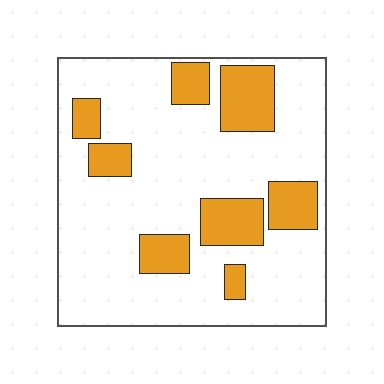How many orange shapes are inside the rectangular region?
8.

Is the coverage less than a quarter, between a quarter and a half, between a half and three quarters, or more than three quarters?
Less than a quarter.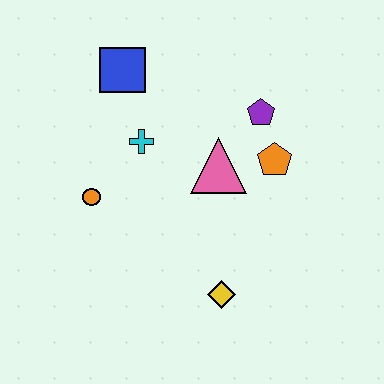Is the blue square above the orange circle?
Yes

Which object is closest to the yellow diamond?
The pink triangle is closest to the yellow diamond.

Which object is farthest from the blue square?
The yellow diamond is farthest from the blue square.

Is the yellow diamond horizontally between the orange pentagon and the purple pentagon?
No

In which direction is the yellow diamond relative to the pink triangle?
The yellow diamond is below the pink triangle.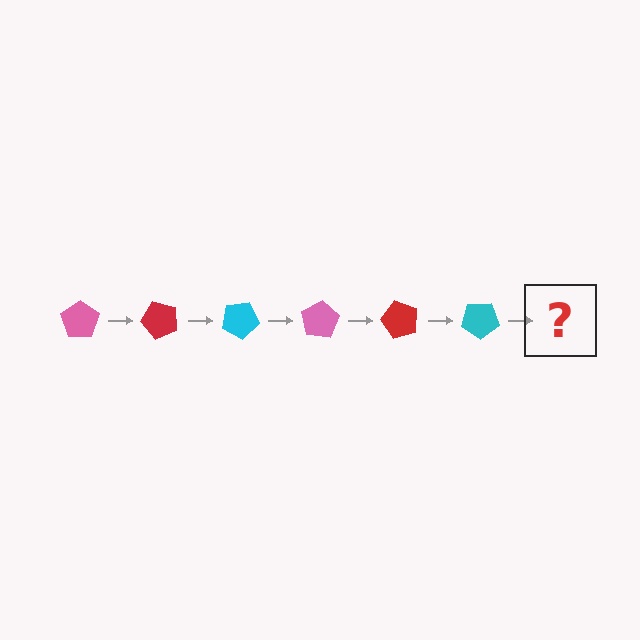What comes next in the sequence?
The next element should be a pink pentagon, rotated 300 degrees from the start.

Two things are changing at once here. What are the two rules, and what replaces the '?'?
The two rules are that it rotates 50 degrees each step and the color cycles through pink, red, and cyan. The '?' should be a pink pentagon, rotated 300 degrees from the start.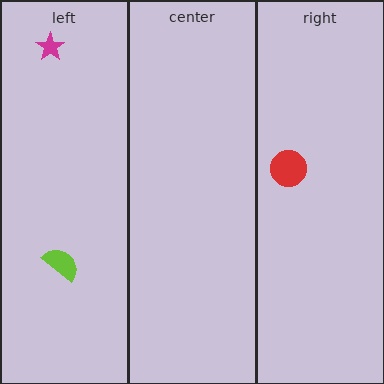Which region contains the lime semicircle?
The left region.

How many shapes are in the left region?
2.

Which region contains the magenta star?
The left region.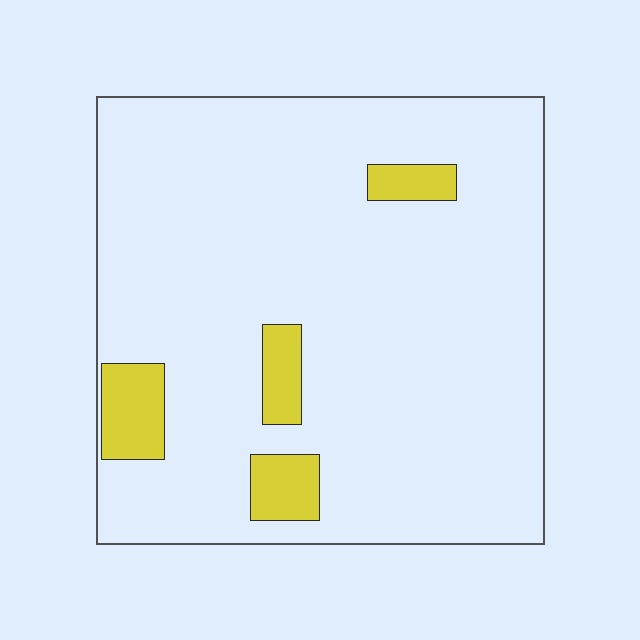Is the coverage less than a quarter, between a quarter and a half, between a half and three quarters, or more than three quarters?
Less than a quarter.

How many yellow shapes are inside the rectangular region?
4.